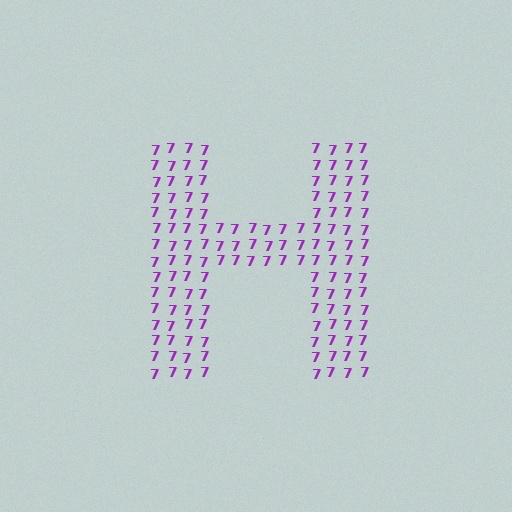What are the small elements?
The small elements are digit 7's.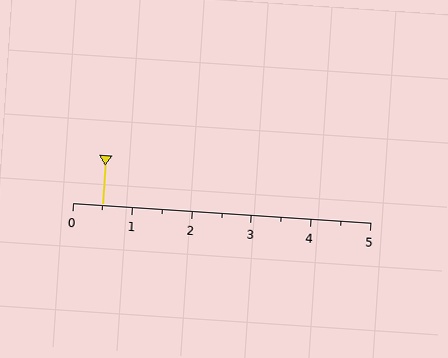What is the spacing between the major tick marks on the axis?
The major ticks are spaced 1 apart.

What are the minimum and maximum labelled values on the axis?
The axis runs from 0 to 5.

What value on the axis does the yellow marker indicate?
The marker indicates approximately 0.5.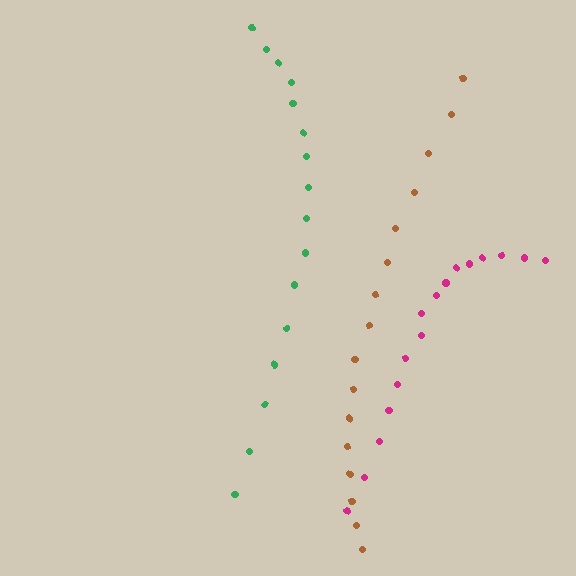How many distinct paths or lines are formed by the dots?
There are 3 distinct paths.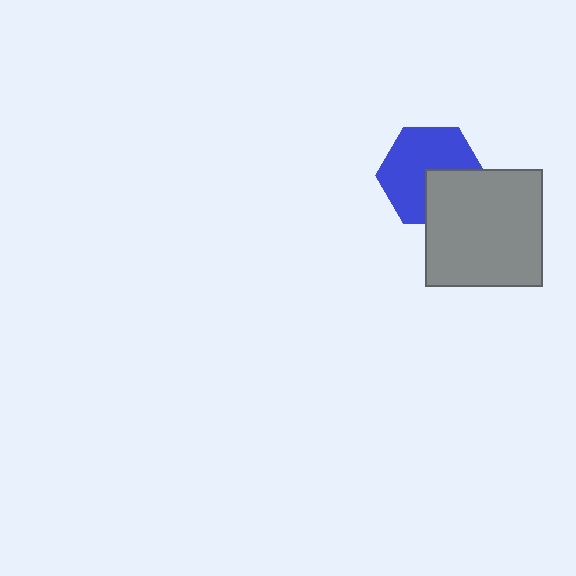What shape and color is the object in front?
The object in front is a gray square.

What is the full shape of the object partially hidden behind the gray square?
The partially hidden object is a blue hexagon.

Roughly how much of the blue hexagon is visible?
Most of it is visible (roughly 67%).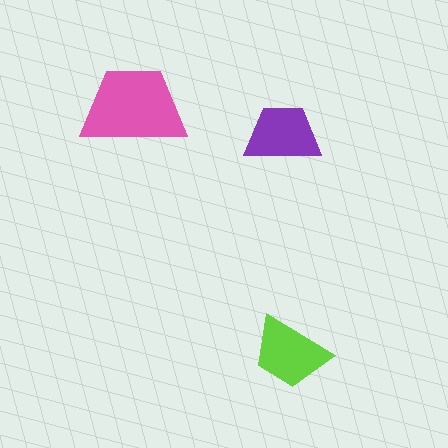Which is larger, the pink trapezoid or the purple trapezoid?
The pink one.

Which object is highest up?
The pink trapezoid is topmost.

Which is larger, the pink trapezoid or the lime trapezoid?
The pink one.